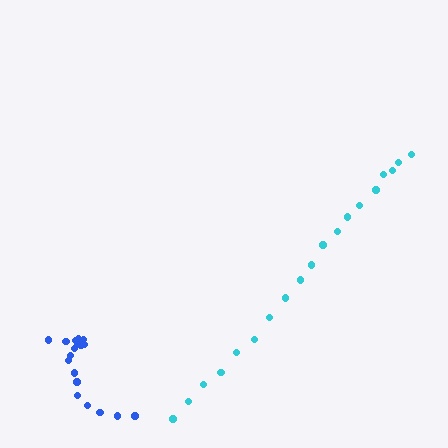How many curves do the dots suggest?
There are 2 distinct paths.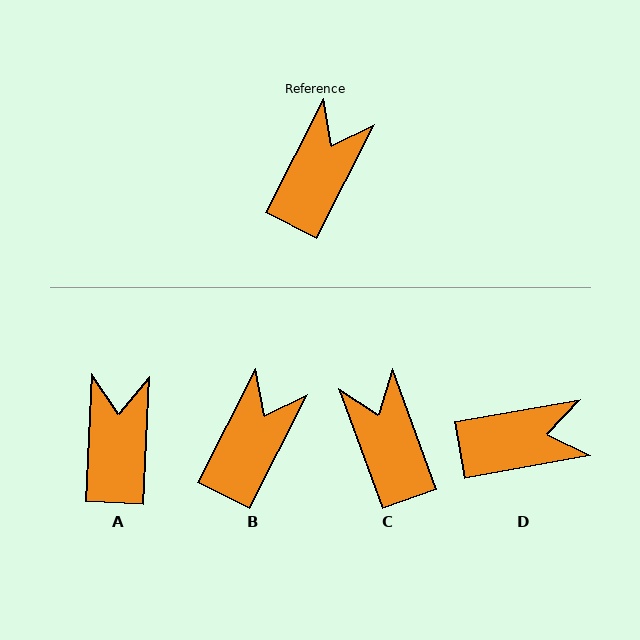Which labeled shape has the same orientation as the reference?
B.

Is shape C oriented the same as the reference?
No, it is off by about 47 degrees.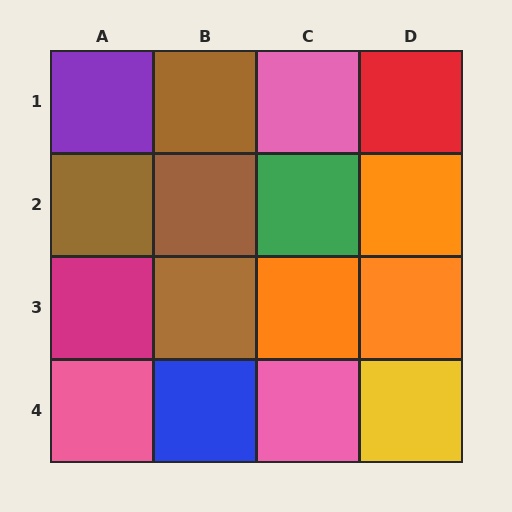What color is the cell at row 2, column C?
Green.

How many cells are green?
1 cell is green.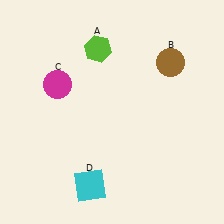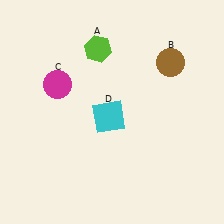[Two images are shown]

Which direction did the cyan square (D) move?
The cyan square (D) moved up.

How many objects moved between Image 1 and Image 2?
1 object moved between the two images.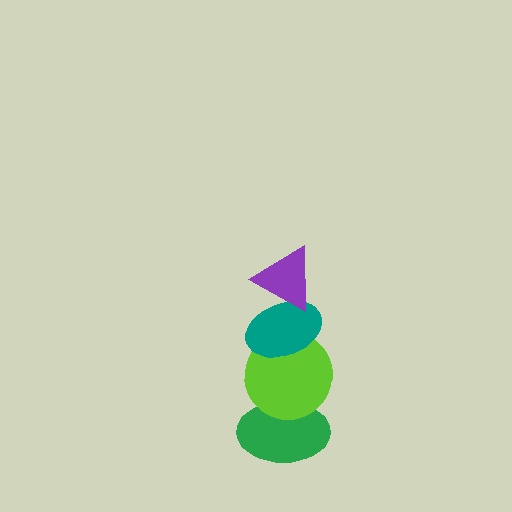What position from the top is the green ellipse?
The green ellipse is 4th from the top.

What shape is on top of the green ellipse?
The lime circle is on top of the green ellipse.